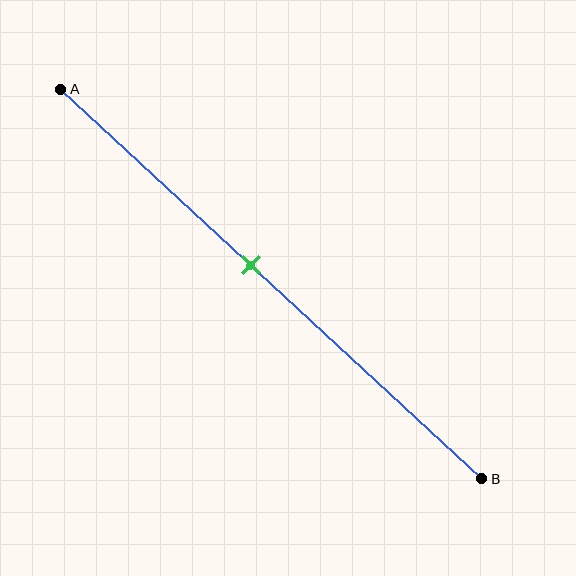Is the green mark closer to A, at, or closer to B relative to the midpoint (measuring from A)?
The green mark is closer to point A than the midpoint of segment AB.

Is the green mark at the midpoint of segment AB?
No, the mark is at about 45% from A, not at the 50% midpoint.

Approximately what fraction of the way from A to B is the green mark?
The green mark is approximately 45% of the way from A to B.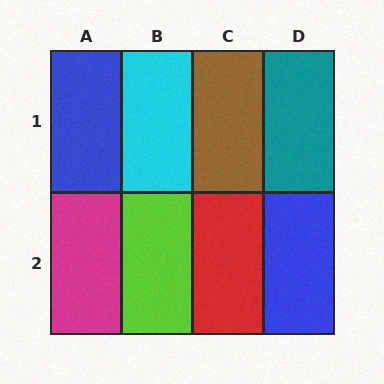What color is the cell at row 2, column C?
Red.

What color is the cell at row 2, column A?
Magenta.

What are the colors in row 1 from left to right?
Blue, cyan, brown, teal.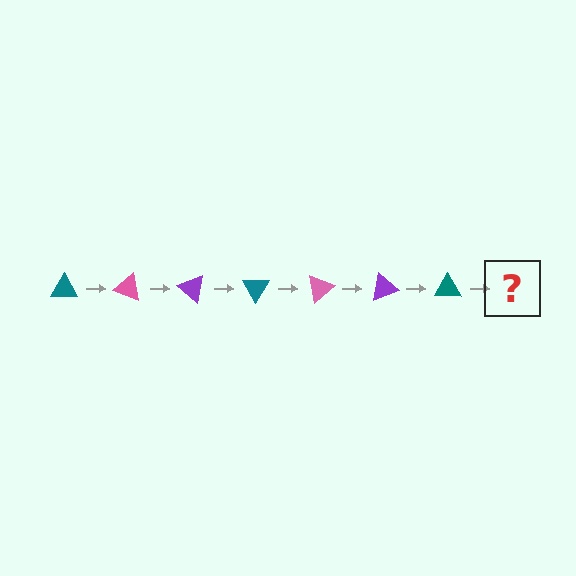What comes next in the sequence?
The next element should be a pink triangle, rotated 140 degrees from the start.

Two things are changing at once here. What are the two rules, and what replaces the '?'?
The two rules are that it rotates 20 degrees each step and the color cycles through teal, pink, and purple. The '?' should be a pink triangle, rotated 140 degrees from the start.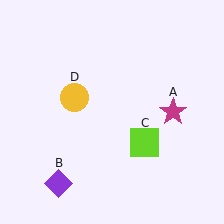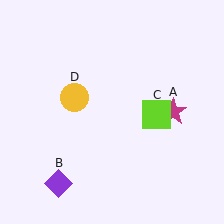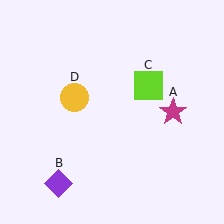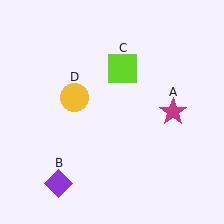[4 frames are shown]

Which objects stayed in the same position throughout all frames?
Magenta star (object A) and purple diamond (object B) and yellow circle (object D) remained stationary.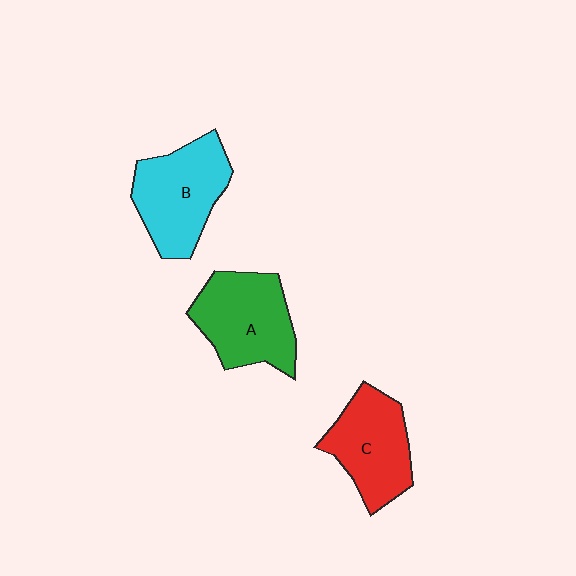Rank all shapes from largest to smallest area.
From largest to smallest: A (green), B (cyan), C (red).